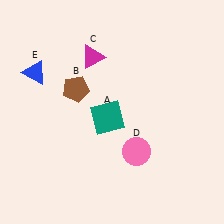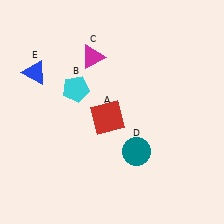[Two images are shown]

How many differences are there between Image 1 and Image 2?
There are 3 differences between the two images.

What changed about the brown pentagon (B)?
In Image 1, B is brown. In Image 2, it changed to cyan.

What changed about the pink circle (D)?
In Image 1, D is pink. In Image 2, it changed to teal.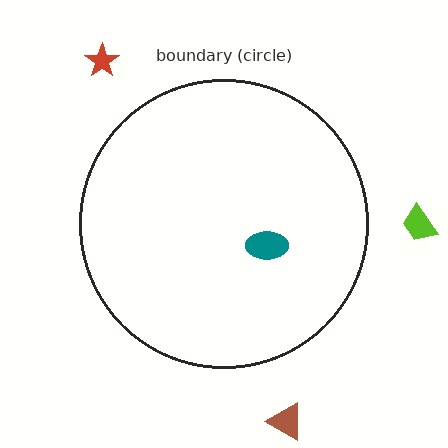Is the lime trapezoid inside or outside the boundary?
Outside.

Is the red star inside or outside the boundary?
Outside.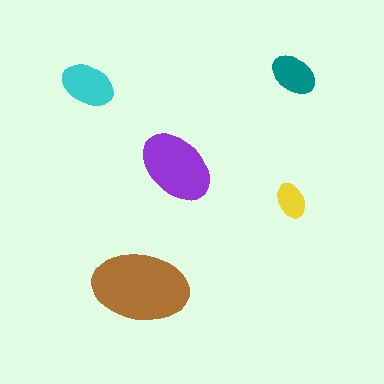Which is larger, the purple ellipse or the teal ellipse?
The purple one.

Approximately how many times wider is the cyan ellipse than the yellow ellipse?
About 1.5 times wider.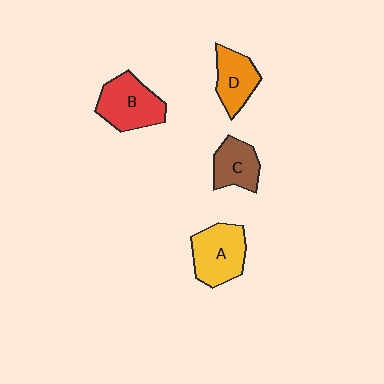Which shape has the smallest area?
Shape C (brown).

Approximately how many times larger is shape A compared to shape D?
Approximately 1.3 times.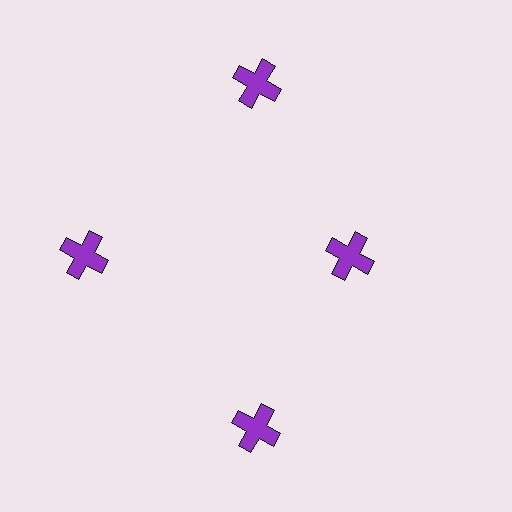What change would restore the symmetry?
The symmetry would be restored by moving it outward, back onto the ring so that all 4 crosses sit at equal angles and equal distance from the center.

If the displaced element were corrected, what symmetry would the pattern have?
It would have 4-fold rotational symmetry — the pattern would map onto itself every 90 degrees.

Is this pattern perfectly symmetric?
No. The 4 purple crosses are arranged in a ring, but one element near the 3 o'clock position is pulled inward toward the center, breaking the 4-fold rotational symmetry.